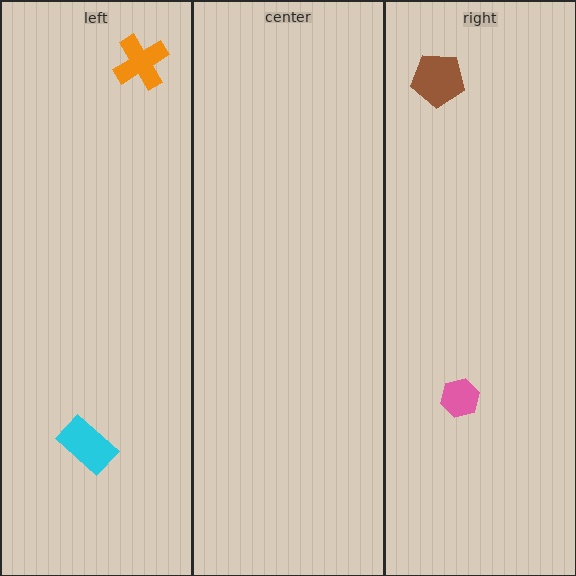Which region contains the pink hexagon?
The right region.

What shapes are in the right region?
The brown pentagon, the pink hexagon.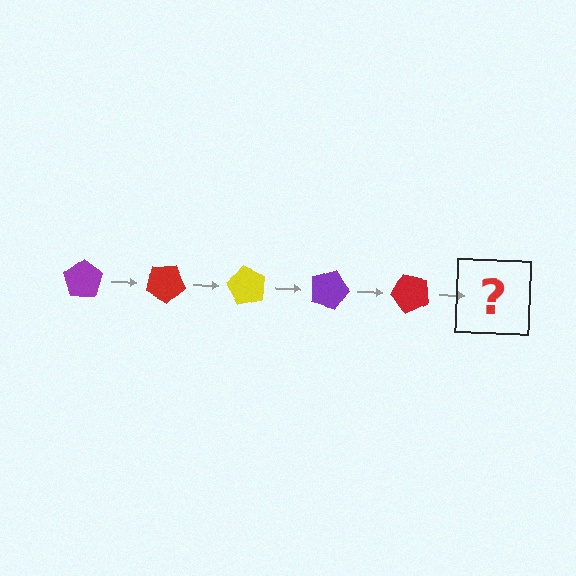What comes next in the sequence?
The next element should be a yellow pentagon, rotated 150 degrees from the start.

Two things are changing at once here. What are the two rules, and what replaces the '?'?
The two rules are that it rotates 30 degrees each step and the color cycles through purple, red, and yellow. The '?' should be a yellow pentagon, rotated 150 degrees from the start.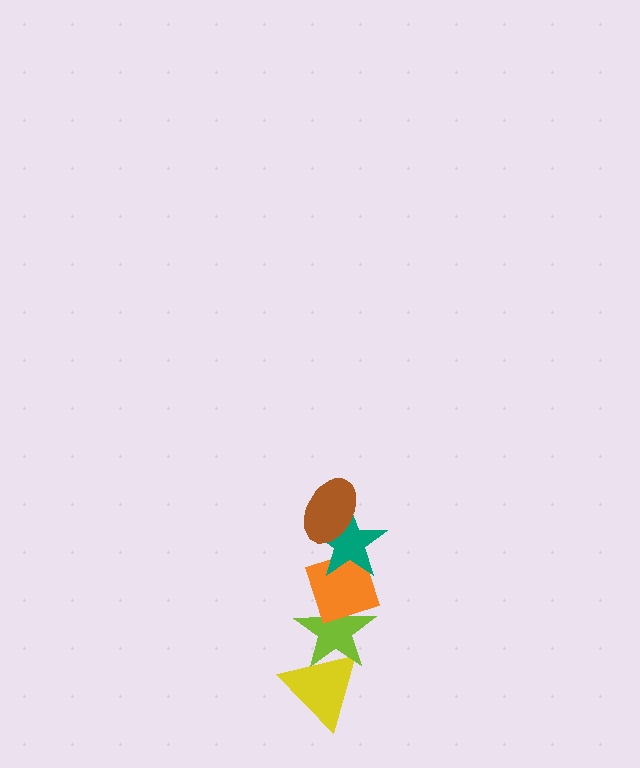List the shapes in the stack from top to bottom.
From top to bottom: the brown ellipse, the teal star, the orange diamond, the lime star, the yellow triangle.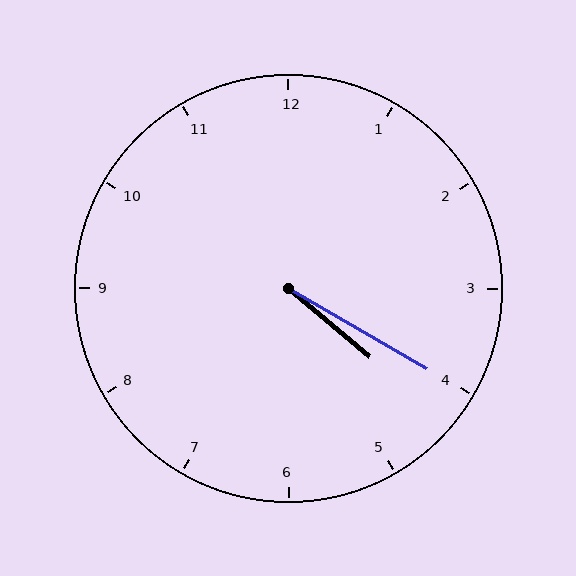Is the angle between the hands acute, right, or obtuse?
It is acute.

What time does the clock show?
4:20.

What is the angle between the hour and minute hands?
Approximately 10 degrees.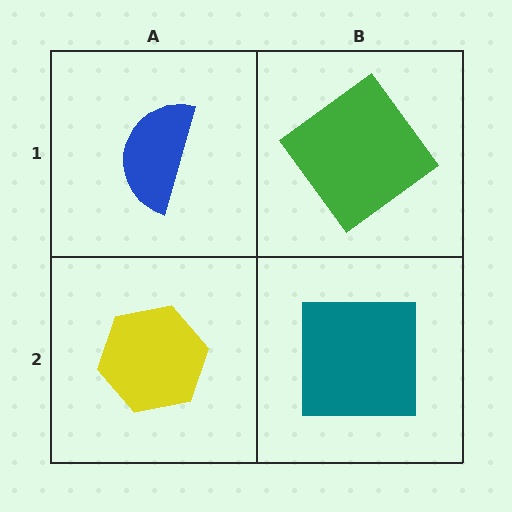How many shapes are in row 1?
2 shapes.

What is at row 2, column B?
A teal square.